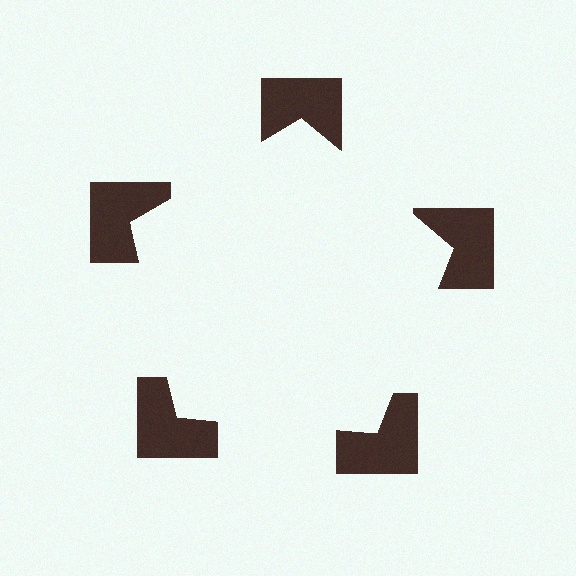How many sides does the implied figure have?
5 sides.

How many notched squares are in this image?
There are 5 — one at each vertex of the illusory pentagon.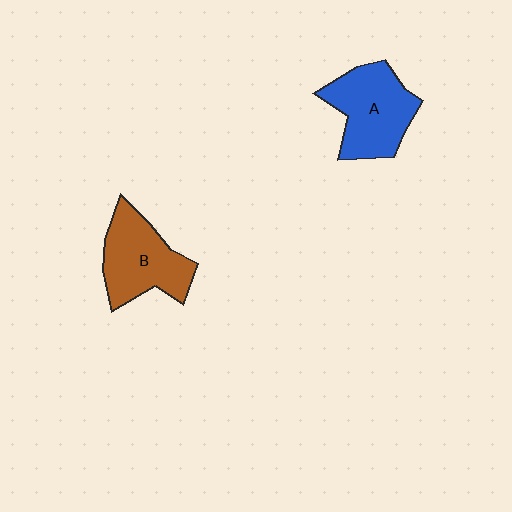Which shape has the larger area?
Shape A (blue).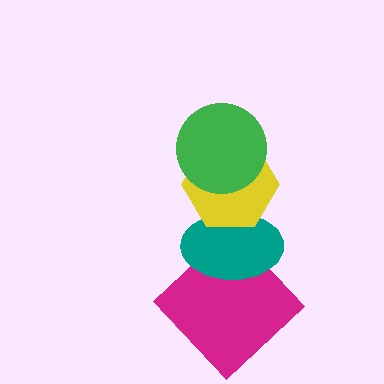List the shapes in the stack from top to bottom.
From top to bottom: the green circle, the yellow hexagon, the teal ellipse, the magenta diamond.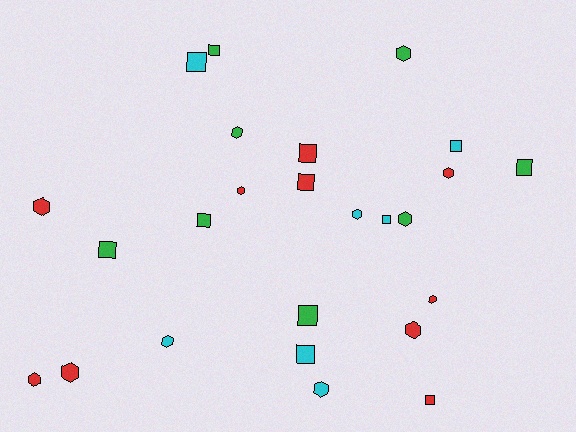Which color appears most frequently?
Red, with 10 objects.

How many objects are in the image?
There are 25 objects.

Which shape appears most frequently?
Hexagon, with 13 objects.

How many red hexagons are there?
There are 7 red hexagons.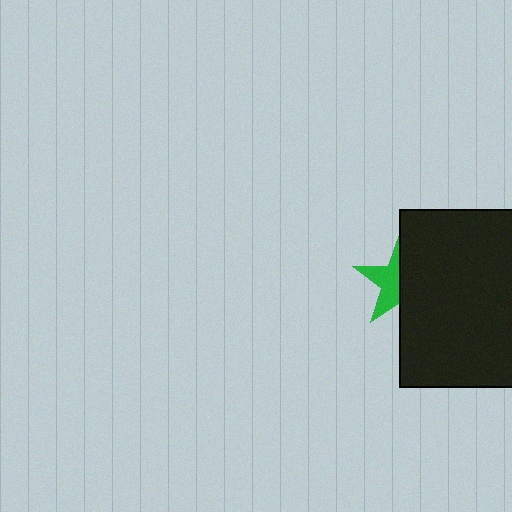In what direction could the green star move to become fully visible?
The green star could move left. That would shift it out from behind the black rectangle entirely.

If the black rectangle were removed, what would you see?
You would see the complete green star.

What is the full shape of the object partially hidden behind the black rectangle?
The partially hidden object is a green star.